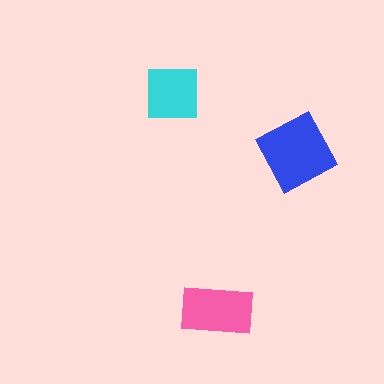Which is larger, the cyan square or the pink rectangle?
The pink rectangle.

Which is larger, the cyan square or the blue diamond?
The blue diamond.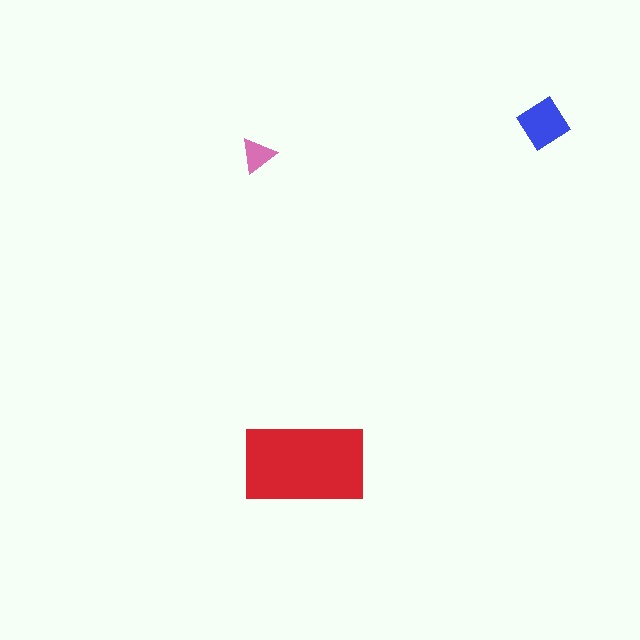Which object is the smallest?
The pink triangle.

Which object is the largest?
The red rectangle.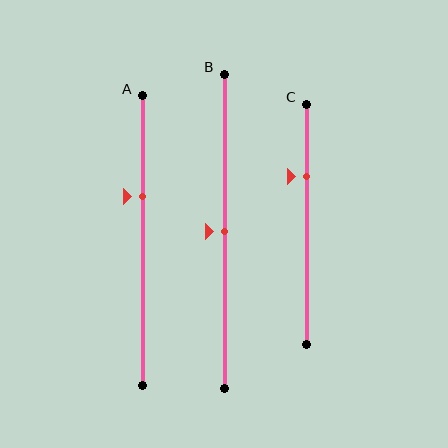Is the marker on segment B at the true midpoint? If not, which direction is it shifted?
Yes, the marker on segment B is at the true midpoint.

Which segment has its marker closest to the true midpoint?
Segment B has its marker closest to the true midpoint.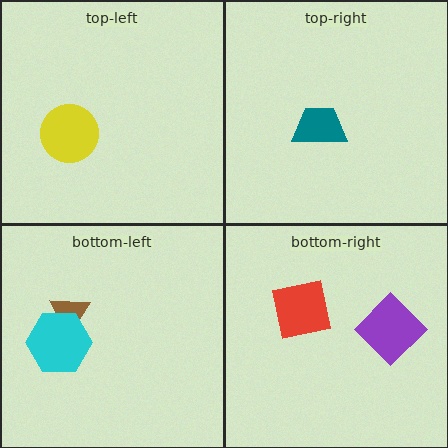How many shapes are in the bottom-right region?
2.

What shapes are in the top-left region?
The yellow circle.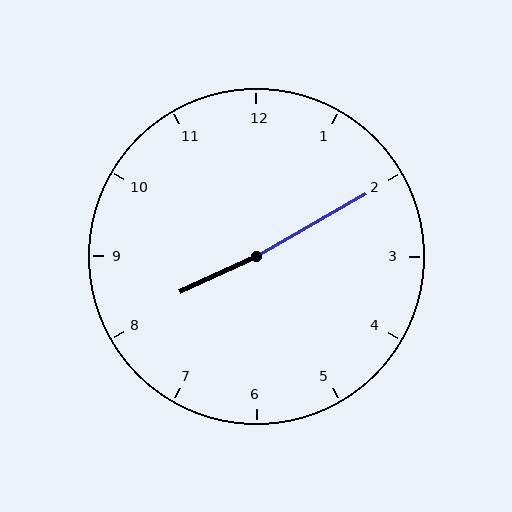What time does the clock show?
8:10.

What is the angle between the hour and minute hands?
Approximately 175 degrees.